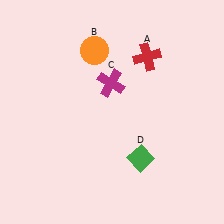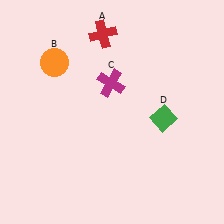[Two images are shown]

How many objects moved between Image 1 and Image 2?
3 objects moved between the two images.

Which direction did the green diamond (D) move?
The green diamond (D) moved up.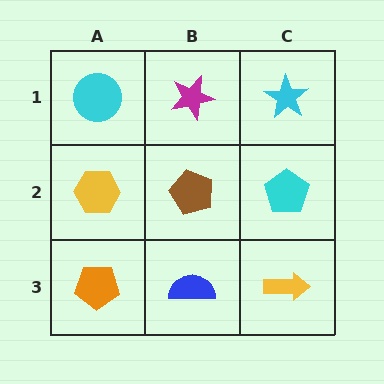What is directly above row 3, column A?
A yellow hexagon.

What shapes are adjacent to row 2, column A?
A cyan circle (row 1, column A), an orange pentagon (row 3, column A), a brown pentagon (row 2, column B).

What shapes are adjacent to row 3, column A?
A yellow hexagon (row 2, column A), a blue semicircle (row 3, column B).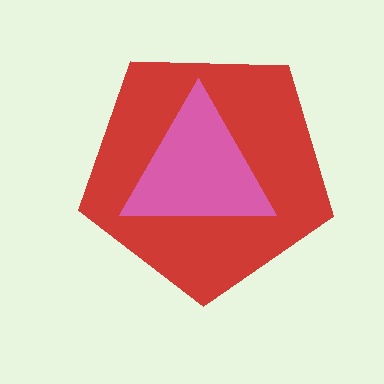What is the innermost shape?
The pink triangle.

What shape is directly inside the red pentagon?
The pink triangle.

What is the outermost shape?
The red pentagon.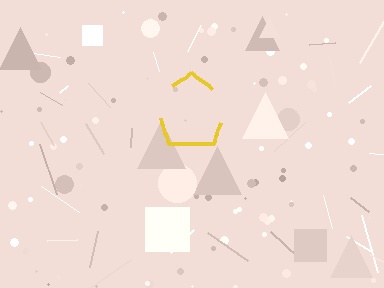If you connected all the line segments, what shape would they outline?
They would outline a pentagon.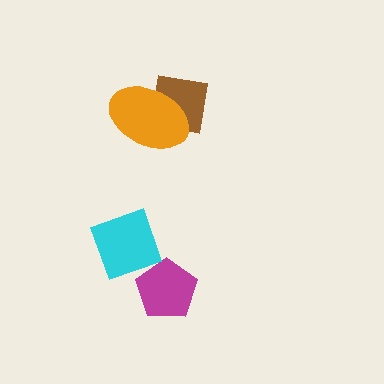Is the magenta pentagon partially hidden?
Yes, it is partially covered by another shape.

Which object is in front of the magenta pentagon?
The cyan diamond is in front of the magenta pentagon.